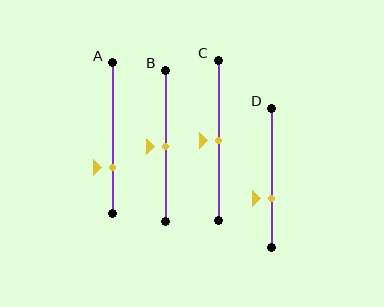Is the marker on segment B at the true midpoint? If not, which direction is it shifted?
Yes, the marker on segment B is at the true midpoint.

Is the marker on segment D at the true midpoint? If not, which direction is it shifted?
No, the marker on segment D is shifted downward by about 15% of the segment length.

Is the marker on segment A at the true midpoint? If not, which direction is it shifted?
No, the marker on segment A is shifted downward by about 19% of the segment length.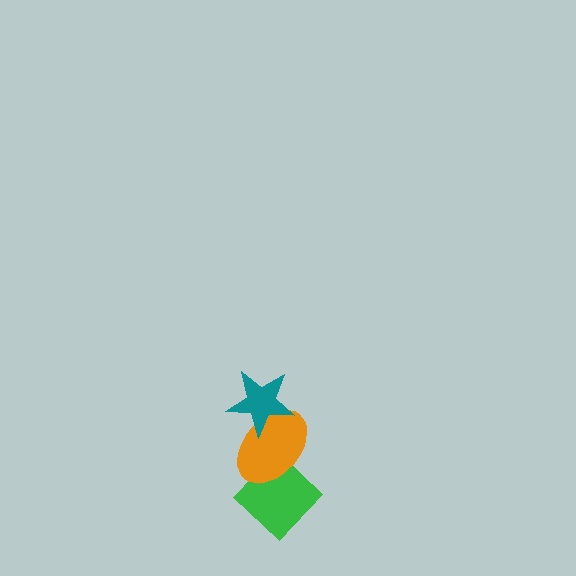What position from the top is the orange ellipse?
The orange ellipse is 2nd from the top.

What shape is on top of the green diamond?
The orange ellipse is on top of the green diamond.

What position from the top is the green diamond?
The green diamond is 3rd from the top.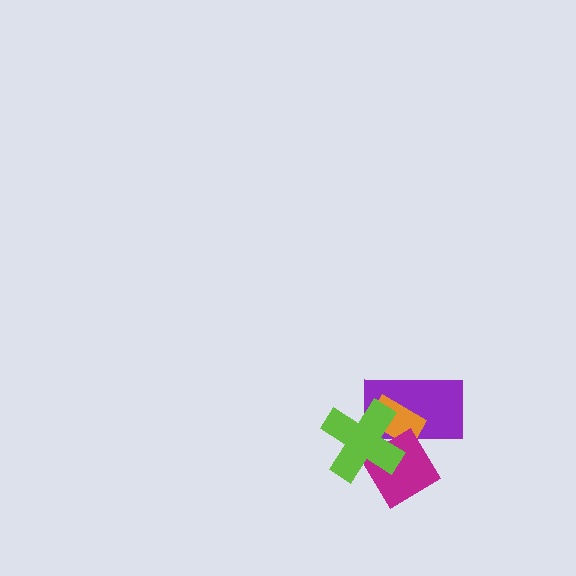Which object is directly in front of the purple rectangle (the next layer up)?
The orange rectangle is directly in front of the purple rectangle.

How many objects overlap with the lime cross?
3 objects overlap with the lime cross.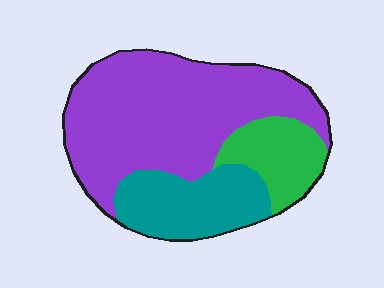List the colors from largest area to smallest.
From largest to smallest: purple, teal, green.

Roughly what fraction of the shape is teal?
Teal covers 23% of the shape.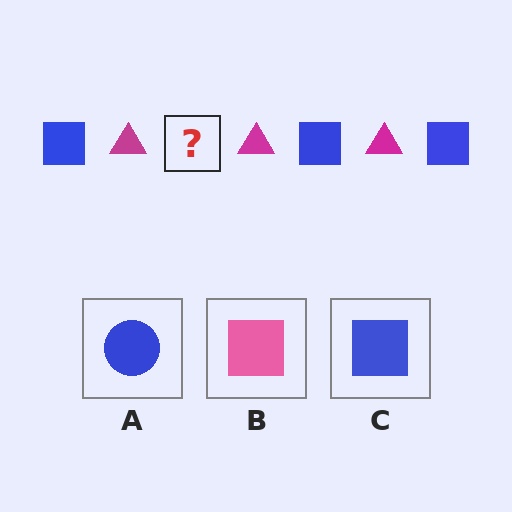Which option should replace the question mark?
Option C.